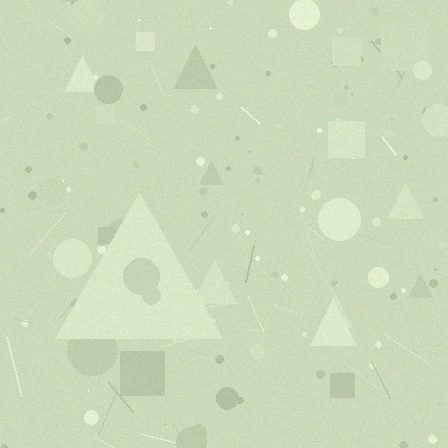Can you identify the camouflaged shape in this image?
The camouflaged shape is a triangle.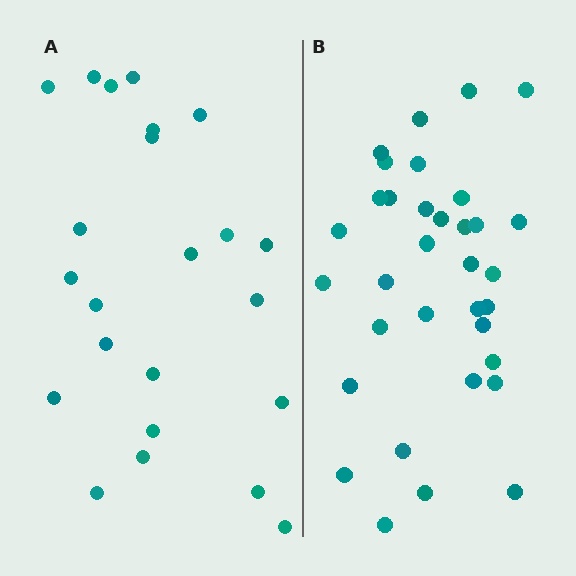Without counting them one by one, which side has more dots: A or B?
Region B (the right region) has more dots.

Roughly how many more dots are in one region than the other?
Region B has roughly 12 or so more dots than region A.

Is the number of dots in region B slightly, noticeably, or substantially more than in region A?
Region B has substantially more. The ratio is roughly 1.5 to 1.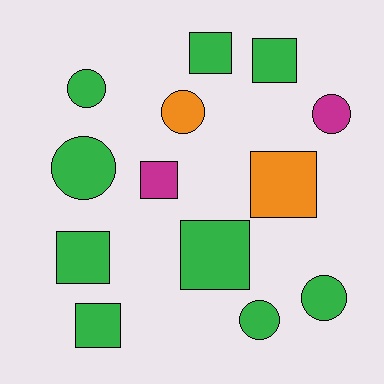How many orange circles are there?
There is 1 orange circle.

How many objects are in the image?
There are 13 objects.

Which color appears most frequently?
Green, with 9 objects.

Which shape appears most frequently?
Square, with 7 objects.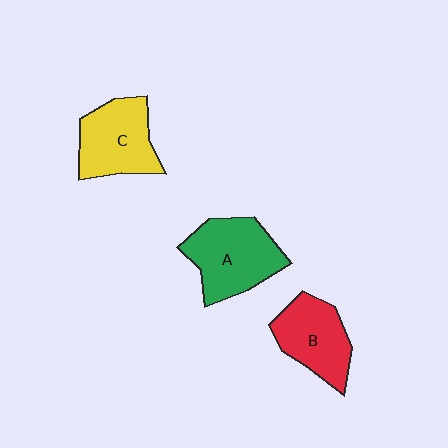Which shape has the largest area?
Shape A (green).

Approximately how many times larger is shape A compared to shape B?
Approximately 1.2 times.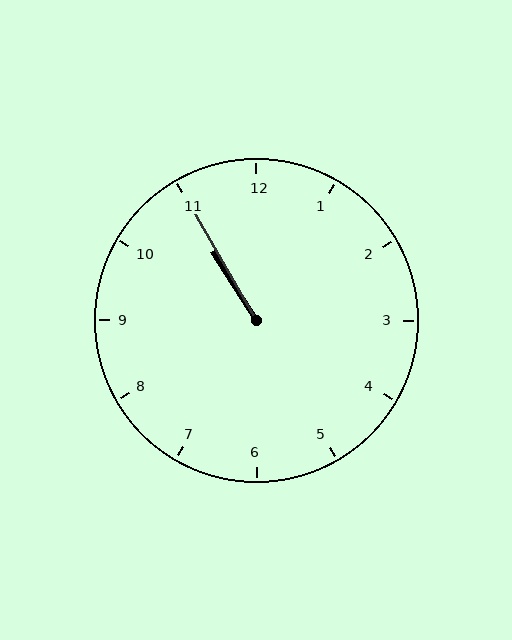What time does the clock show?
10:55.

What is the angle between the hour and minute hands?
Approximately 2 degrees.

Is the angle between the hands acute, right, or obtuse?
It is acute.